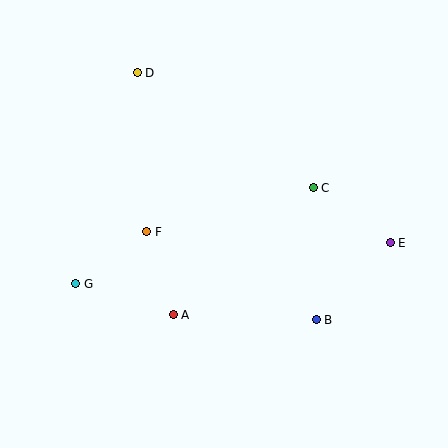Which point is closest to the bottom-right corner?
Point B is closest to the bottom-right corner.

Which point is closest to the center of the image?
Point F at (147, 232) is closest to the center.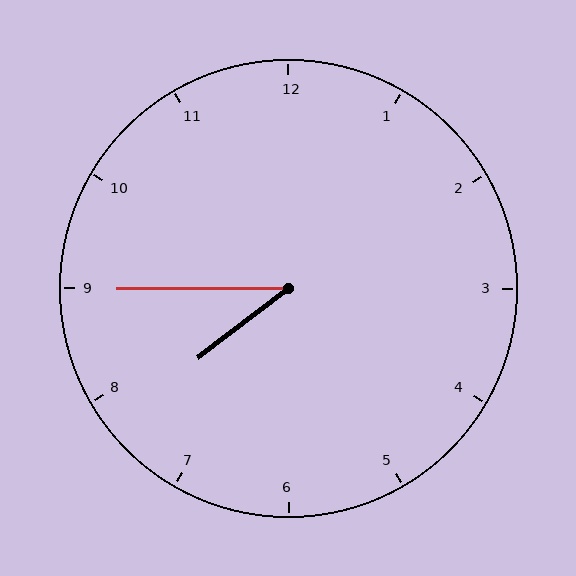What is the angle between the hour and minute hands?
Approximately 38 degrees.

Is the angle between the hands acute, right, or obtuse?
It is acute.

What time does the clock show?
7:45.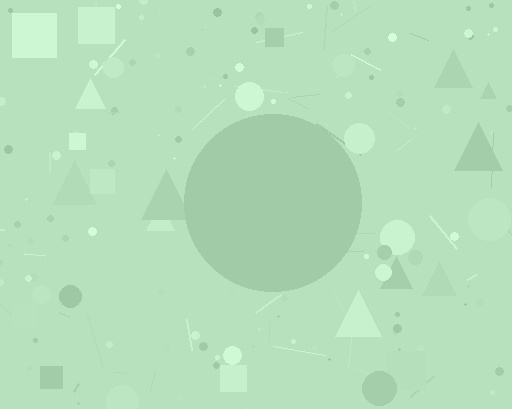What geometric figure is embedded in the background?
A circle is embedded in the background.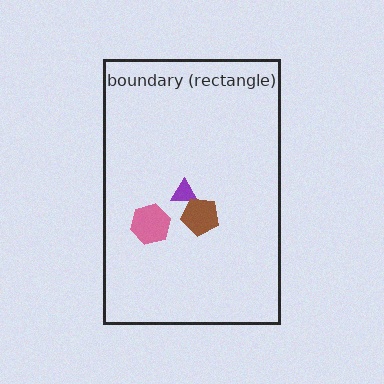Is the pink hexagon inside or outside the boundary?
Inside.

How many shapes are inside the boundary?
3 inside, 0 outside.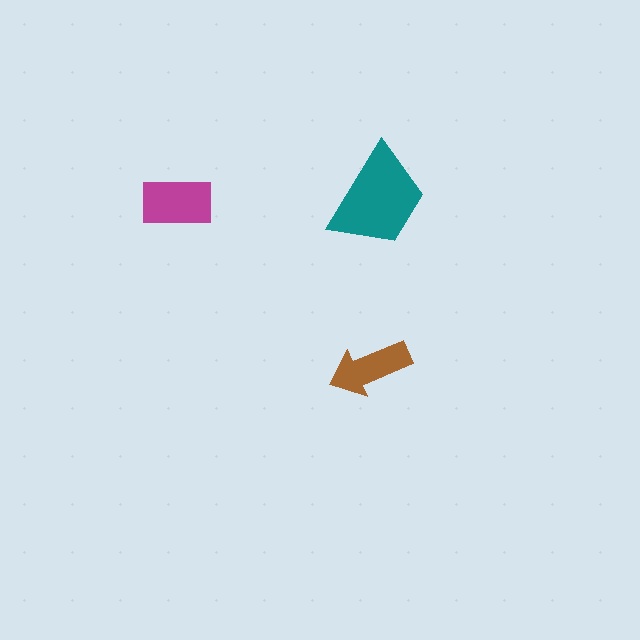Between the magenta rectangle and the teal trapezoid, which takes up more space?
The teal trapezoid.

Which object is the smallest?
The brown arrow.